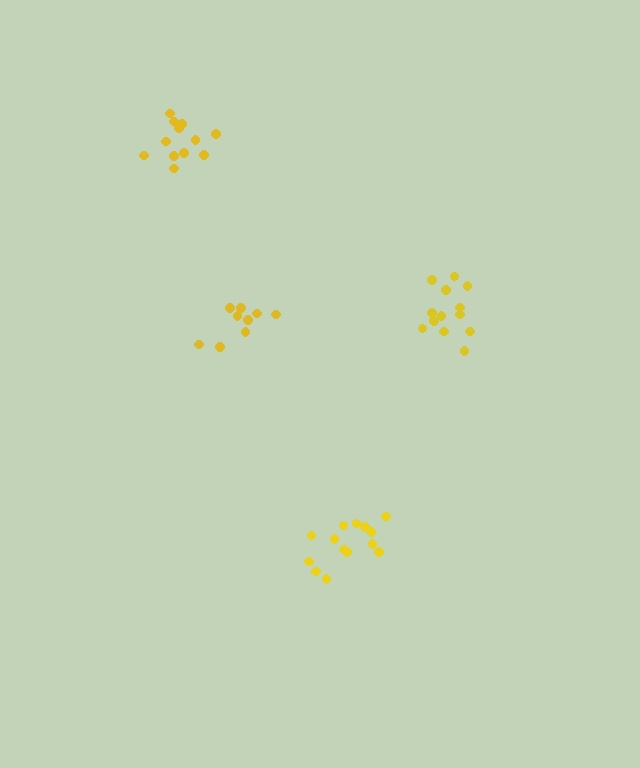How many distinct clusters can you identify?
There are 4 distinct clusters.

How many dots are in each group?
Group 1: 14 dots, Group 2: 12 dots, Group 3: 14 dots, Group 4: 9 dots (49 total).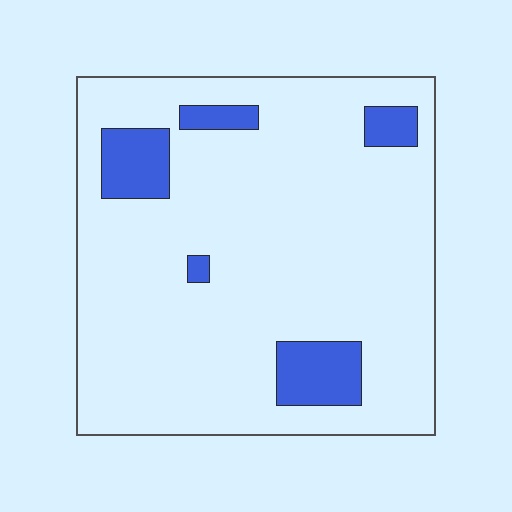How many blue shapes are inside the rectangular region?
5.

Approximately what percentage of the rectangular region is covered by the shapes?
Approximately 10%.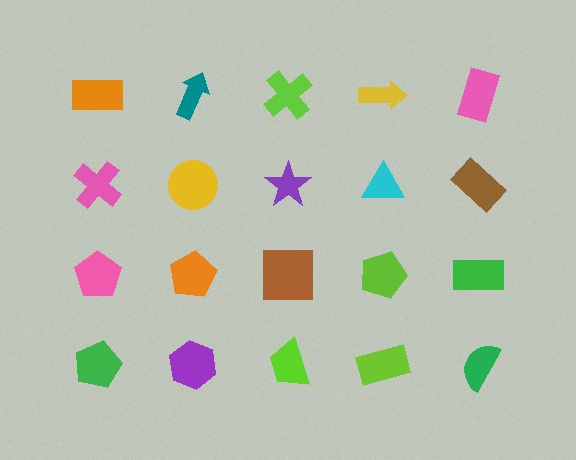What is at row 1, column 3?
A lime cross.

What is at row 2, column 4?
A cyan triangle.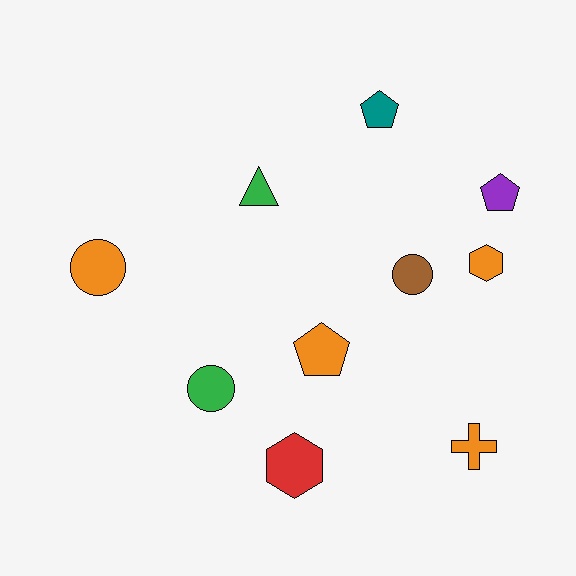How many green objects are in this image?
There are 2 green objects.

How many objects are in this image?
There are 10 objects.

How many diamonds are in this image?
There are no diamonds.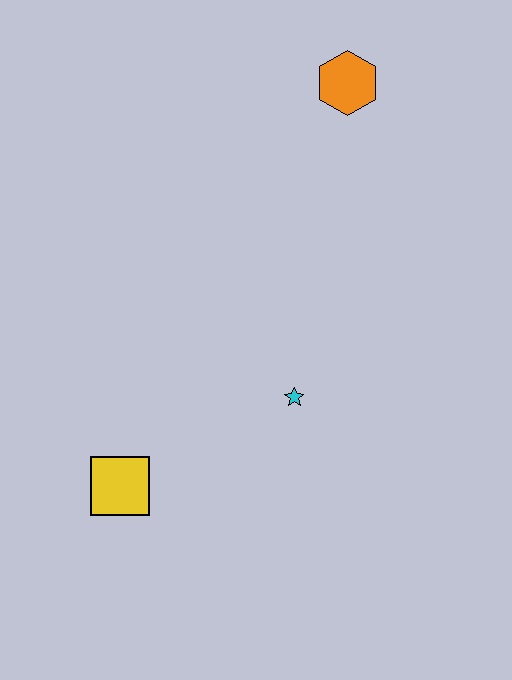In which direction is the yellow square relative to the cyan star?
The yellow square is to the left of the cyan star.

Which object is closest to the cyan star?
The yellow square is closest to the cyan star.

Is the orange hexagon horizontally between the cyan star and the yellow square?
No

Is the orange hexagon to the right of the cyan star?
Yes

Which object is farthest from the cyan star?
The orange hexagon is farthest from the cyan star.